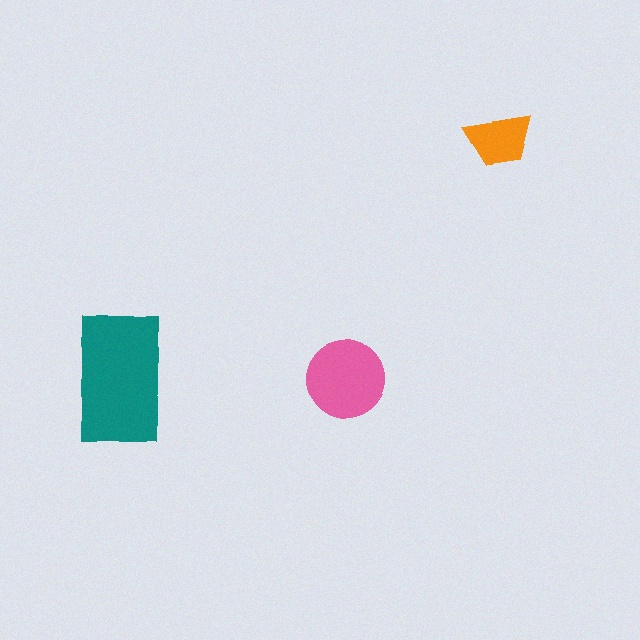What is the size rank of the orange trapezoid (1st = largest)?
3rd.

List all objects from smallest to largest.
The orange trapezoid, the pink circle, the teal rectangle.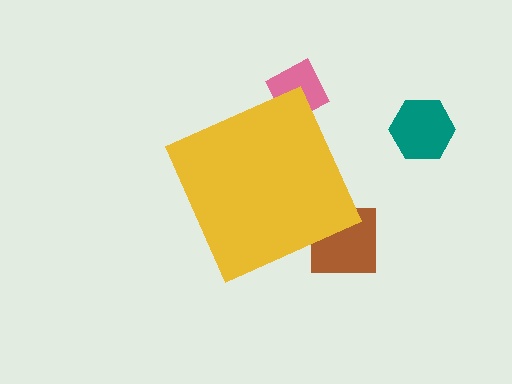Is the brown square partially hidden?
Yes, the brown square is partially hidden behind the yellow diamond.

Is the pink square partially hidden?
Yes, the pink square is partially hidden behind the yellow diamond.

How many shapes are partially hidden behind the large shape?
2 shapes are partially hidden.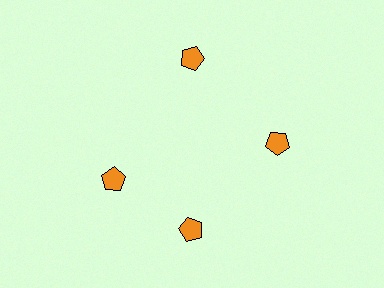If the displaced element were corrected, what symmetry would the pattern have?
It would have 4-fold rotational symmetry — the pattern would map onto itself every 90 degrees.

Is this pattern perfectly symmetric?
No. The 4 orange pentagons are arranged in a ring, but one element near the 9 o'clock position is rotated out of alignment along the ring, breaking the 4-fold rotational symmetry.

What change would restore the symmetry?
The symmetry would be restored by rotating it back into even spacing with its neighbors so that all 4 pentagons sit at equal angles and equal distance from the center.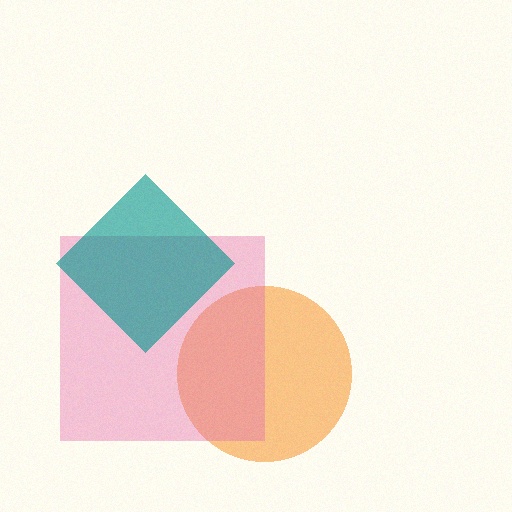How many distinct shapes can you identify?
There are 3 distinct shapes: an orange circle, a pink square, a teal diamond.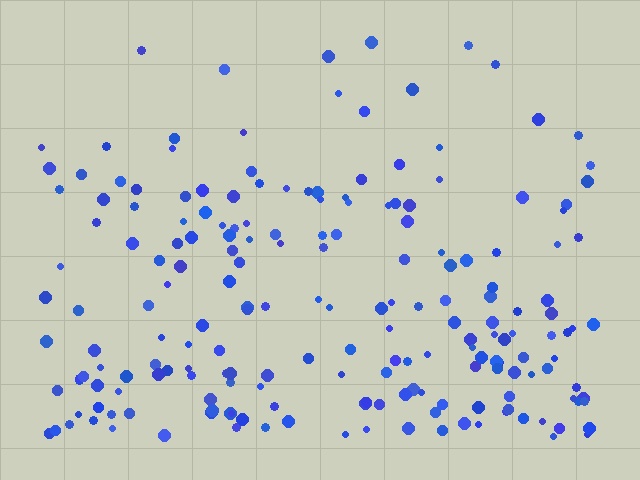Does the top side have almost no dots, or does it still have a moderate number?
Still a moderate number, just noticeably fewer than the bottom.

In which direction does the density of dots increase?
From top to bottom, with the bottom side densest.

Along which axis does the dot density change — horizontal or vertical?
Vertical.